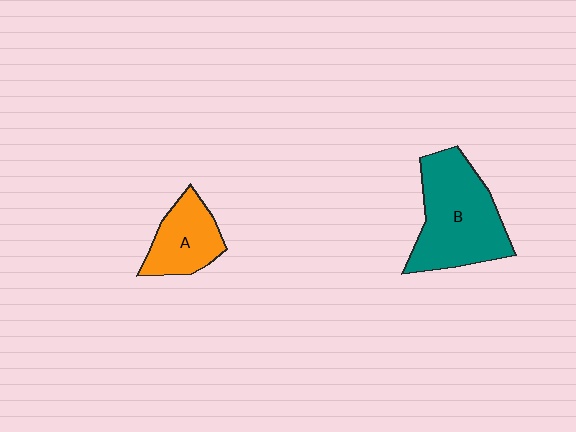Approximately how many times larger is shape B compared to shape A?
Approximately 1.9 times.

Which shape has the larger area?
Shape B (teal).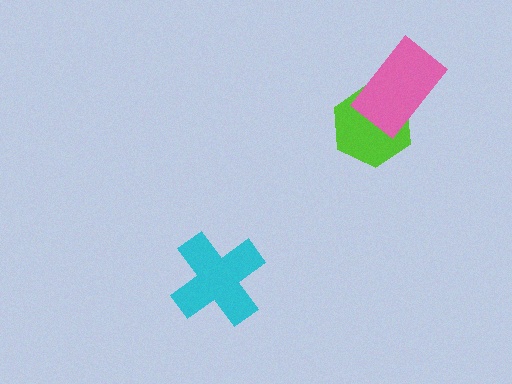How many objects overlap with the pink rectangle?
1 object overlaps with the pink rectangle.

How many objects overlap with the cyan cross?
0 objects overlap with the cyan cross.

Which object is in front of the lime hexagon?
The pink rectangle is in front of the lime hexagon.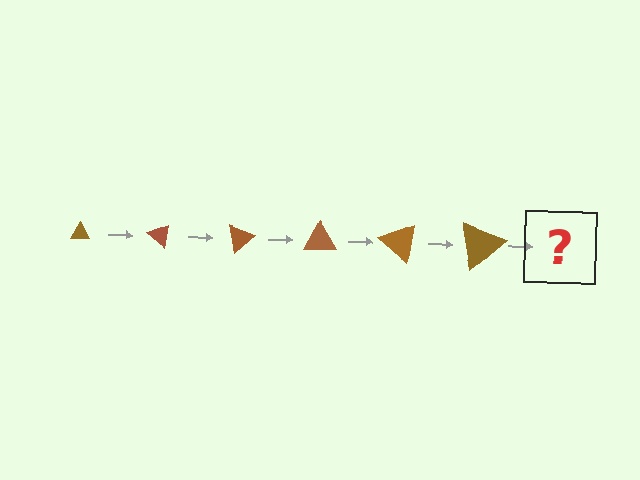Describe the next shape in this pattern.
It should be a triangle, larger than the previous one and rotated 240 degrees from the start.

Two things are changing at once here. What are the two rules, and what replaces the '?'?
The two rules are that the triangle grows larger each step and it rotates 40 degrees each step. The '?' should be a triangle, larger than the previous one and rotated 240 degrees from the start.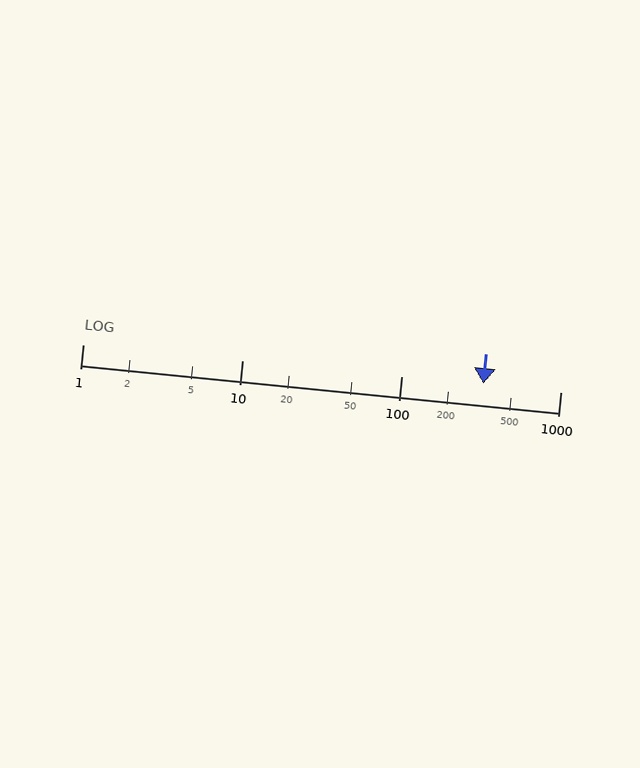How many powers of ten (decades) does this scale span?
The scale spans 3 decades, from 1 to 1000.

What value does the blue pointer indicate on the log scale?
The pointer indicates approximately 330.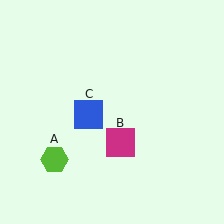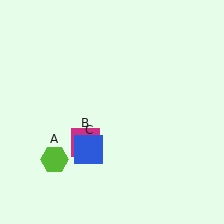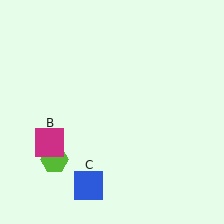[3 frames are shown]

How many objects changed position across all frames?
2 objects changed position: magenta square (object B), blue square (object C).